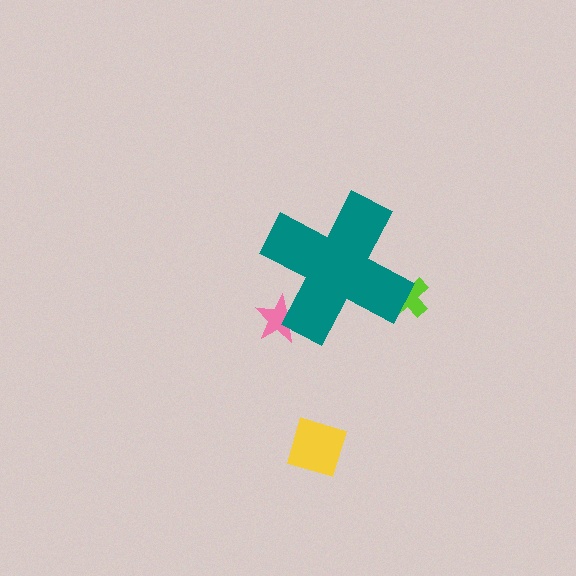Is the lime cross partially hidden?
Yes, the lime cross is partially hidden behind the teal cross.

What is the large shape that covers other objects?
A teal cross.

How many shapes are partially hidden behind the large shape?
2 shapes are partially hidden.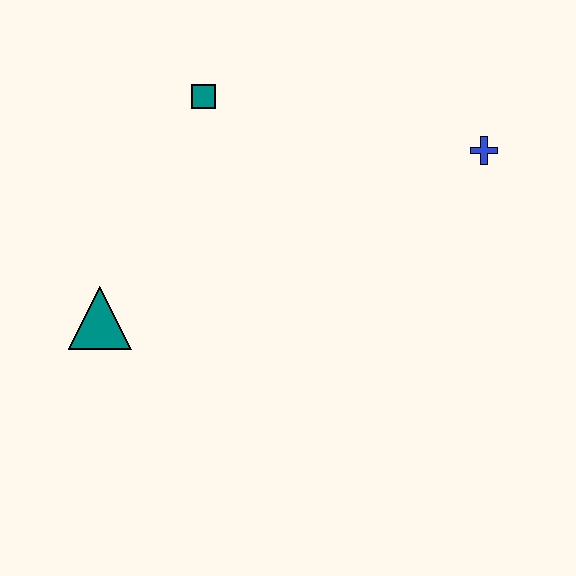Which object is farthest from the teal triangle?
The blue cross is farthest from the teal triangle.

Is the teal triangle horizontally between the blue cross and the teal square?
No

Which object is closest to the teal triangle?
The teal square is closest to the teal triangle.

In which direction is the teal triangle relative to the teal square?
The teal triangle is below the teal square.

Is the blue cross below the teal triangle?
No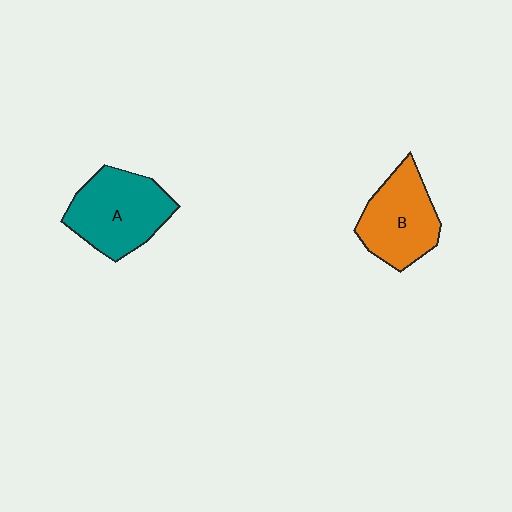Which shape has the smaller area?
Shape B (orange).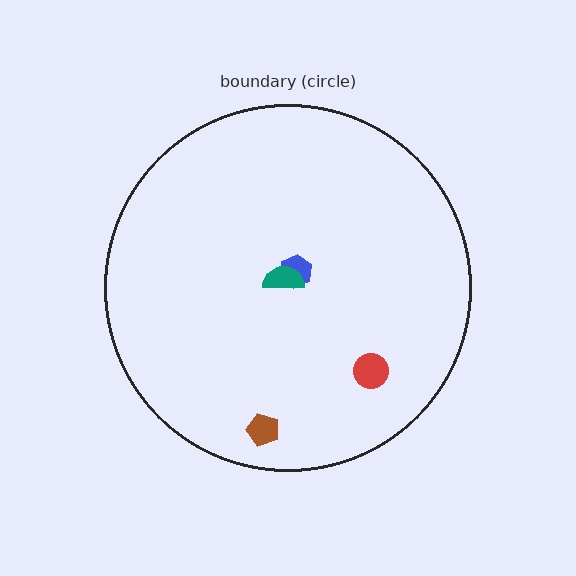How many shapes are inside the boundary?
4 inside, 0 outside.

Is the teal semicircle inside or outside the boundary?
Inside.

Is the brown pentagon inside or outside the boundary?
Inside.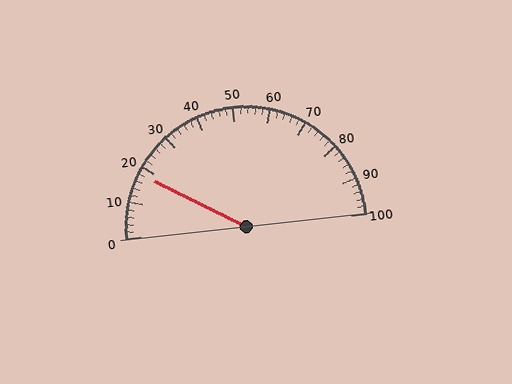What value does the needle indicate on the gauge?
The needle indicates approximately 18.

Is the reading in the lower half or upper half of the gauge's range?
The reading is in the lower half of the range (0 to 100).